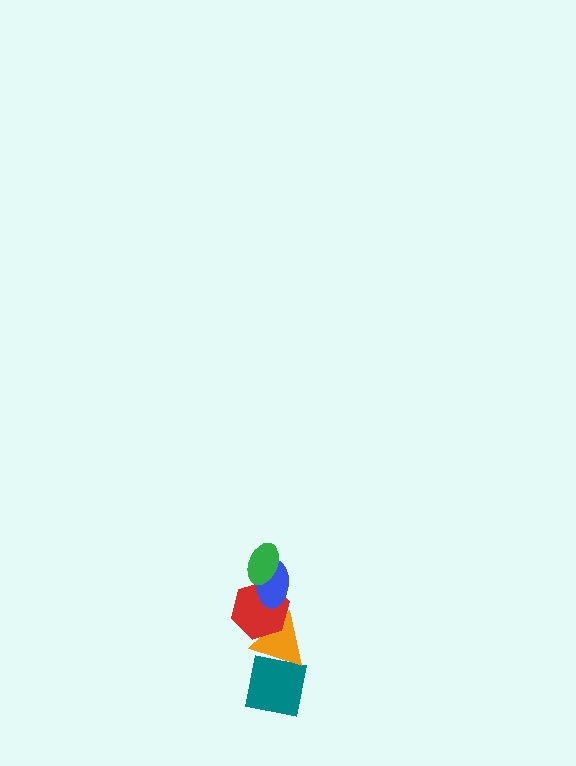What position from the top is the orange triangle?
The orange triangle is 4th from the top.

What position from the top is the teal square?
The teal square is 5th from the top.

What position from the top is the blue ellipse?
The blue ellipse is 2nd from the top.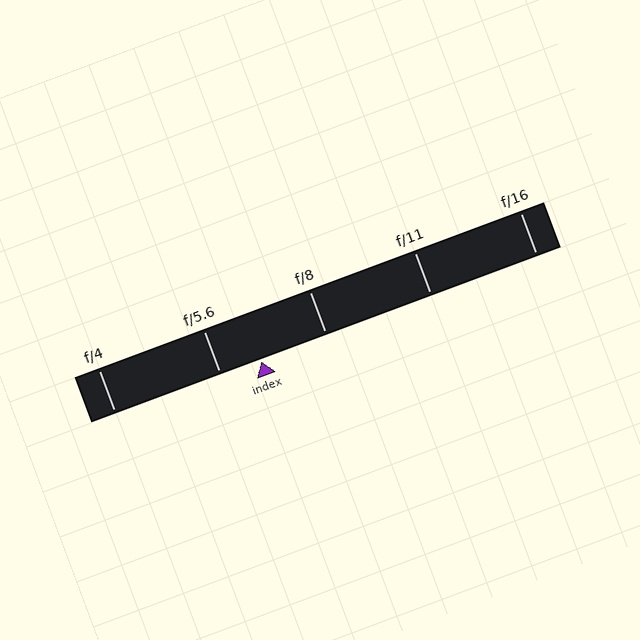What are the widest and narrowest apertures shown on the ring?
The widest aperture shown is f/4 and the narrowest is f/16.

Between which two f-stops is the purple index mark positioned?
The index mark is between f/5.6 and f/8.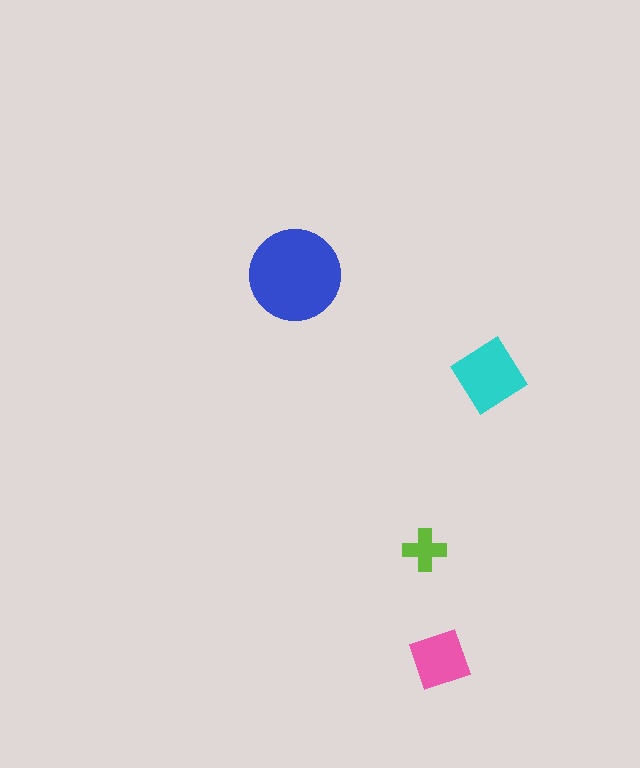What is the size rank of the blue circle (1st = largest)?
1st.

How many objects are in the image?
There are 4 objects in the image.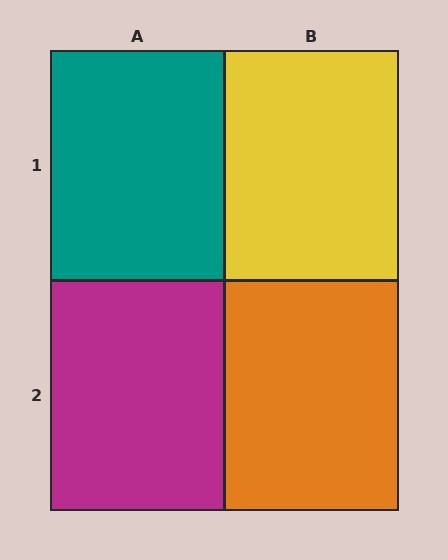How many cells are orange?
1 cell is orange.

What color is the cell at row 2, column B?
Orange.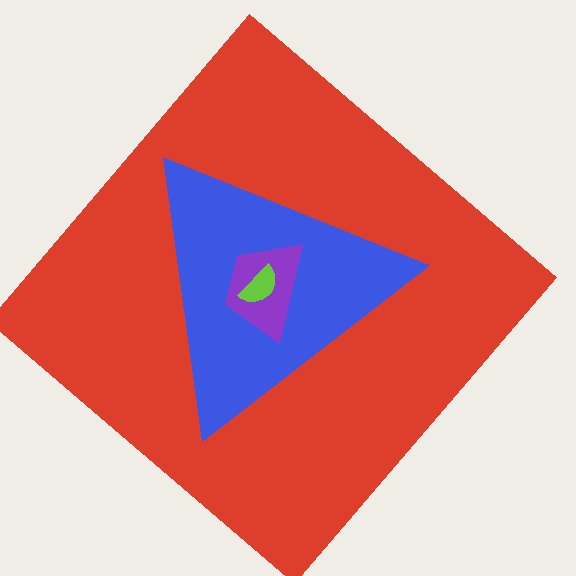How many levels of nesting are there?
4.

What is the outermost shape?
The red diamond.